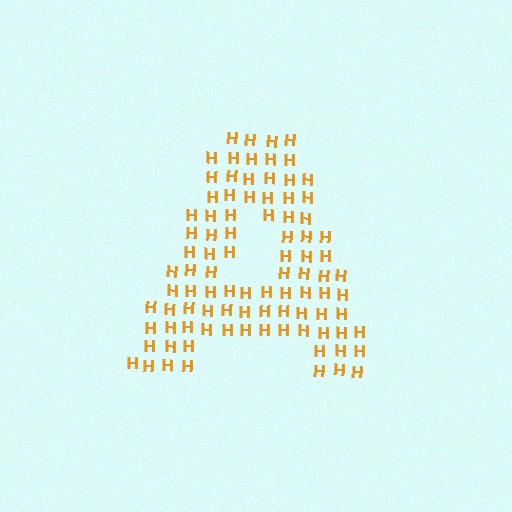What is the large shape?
The large shape is the letter A.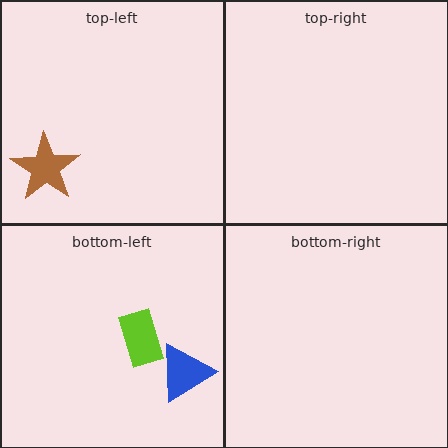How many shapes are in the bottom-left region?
2.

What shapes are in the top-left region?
The brown star.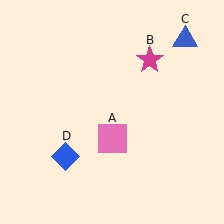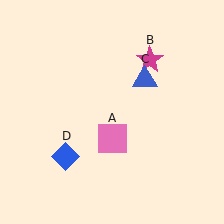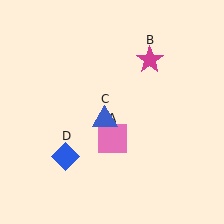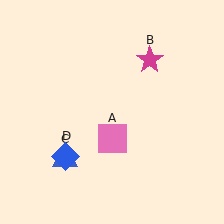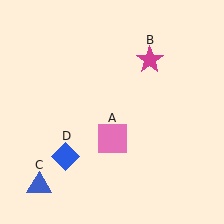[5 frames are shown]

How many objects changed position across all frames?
1 object changed position: blue triangle (object C).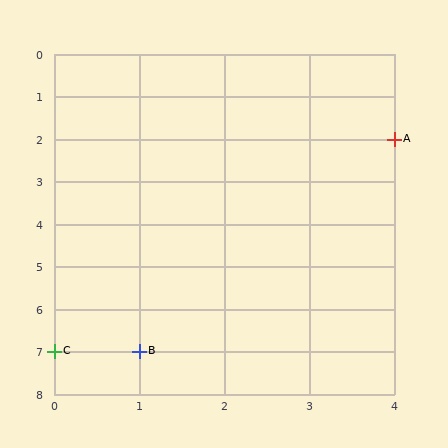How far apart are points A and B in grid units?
Points A and B are 3 columns and 5 rows apart (about 5.8 grid units diagonally).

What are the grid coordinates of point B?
Point B is at grid coordinates (1, 7).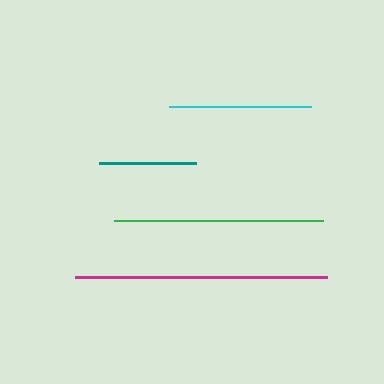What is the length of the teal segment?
The teal segment is approximately 97 pixels long.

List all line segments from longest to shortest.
From longest to shortest: magenta, green, cyan, teal.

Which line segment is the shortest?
The teal line is the shortest at approximately 97 pixels.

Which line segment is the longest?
The magenta line is the longest at approximately 251 pixels.